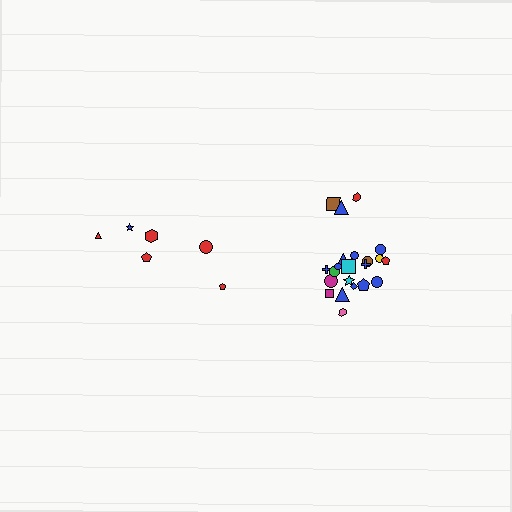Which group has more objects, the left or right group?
The right group.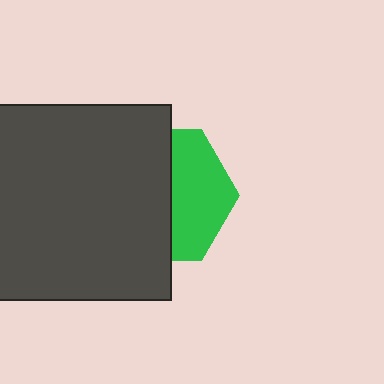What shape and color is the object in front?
The object in front is a dark gray rectangle.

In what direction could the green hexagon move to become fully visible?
The green hexagon could move right. That would shift it out from behind the dark gray rectangle entirely.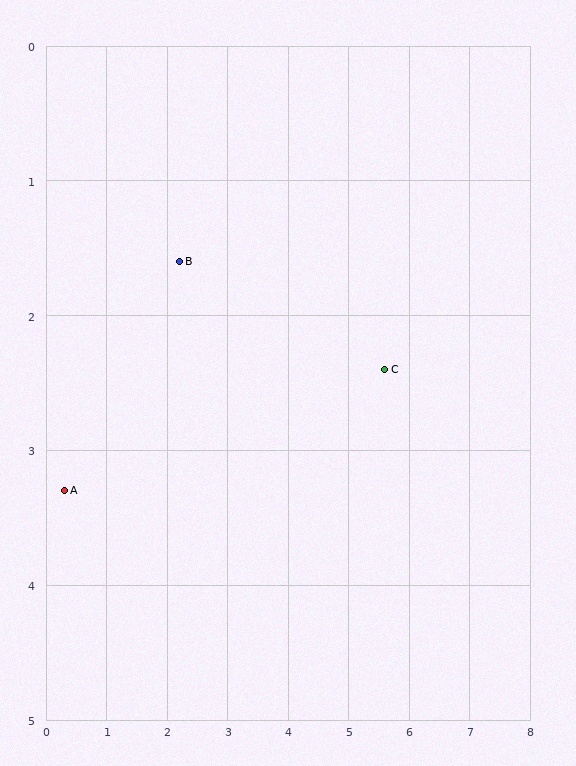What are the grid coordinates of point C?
Point C is at approximately (5.6, 2.4).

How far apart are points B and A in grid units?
Points B and A are about 2.5 grid units apart.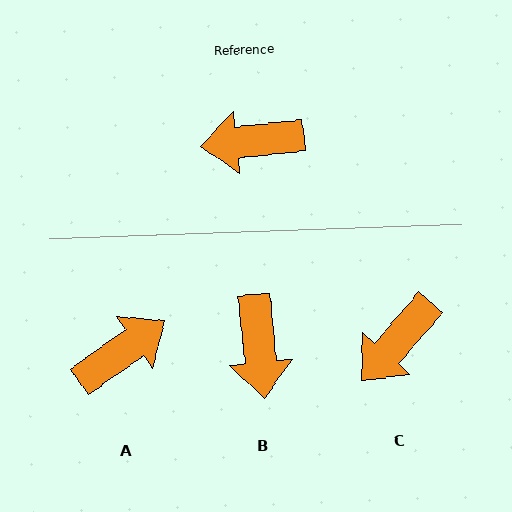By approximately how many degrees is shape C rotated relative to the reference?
Approximately 43 degrees counter-clockwise.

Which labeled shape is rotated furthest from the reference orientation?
A, about 151 degrees away.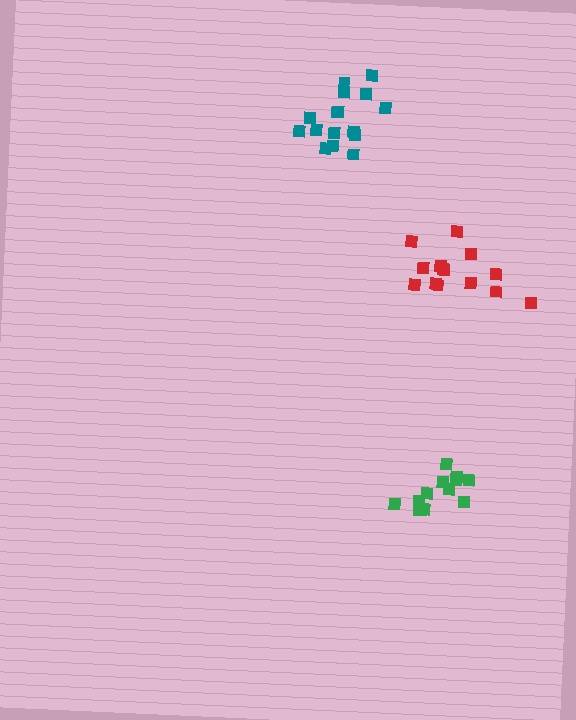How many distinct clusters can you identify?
There are 3 distinct clusters.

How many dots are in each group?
Group 1: 16 dots, Group 2: 14 dots, Group 3: 13 dots (43 total).